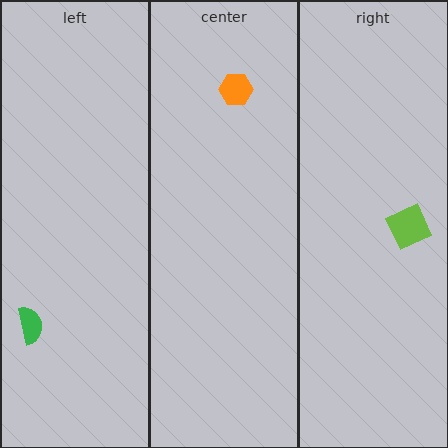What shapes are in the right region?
The lime diamond.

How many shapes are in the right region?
1.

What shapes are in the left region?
The green semicircle.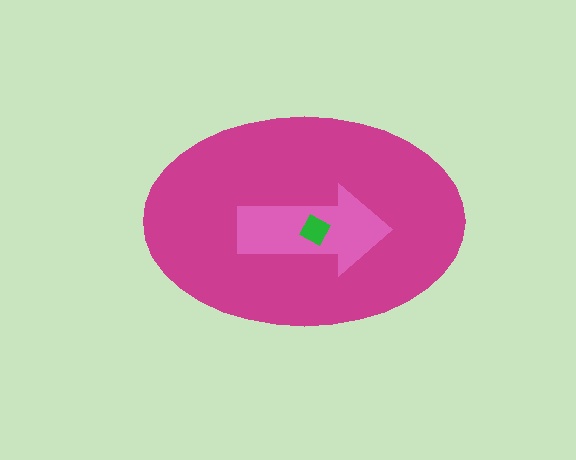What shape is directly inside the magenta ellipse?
The pink arrow.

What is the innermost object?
The green diamond.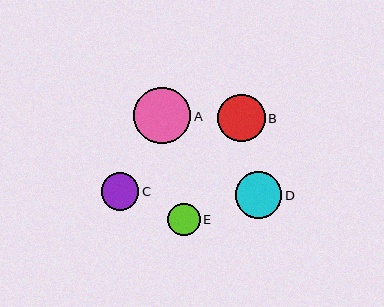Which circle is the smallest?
Circle E is the smallest with a size of approximately 33 pixels.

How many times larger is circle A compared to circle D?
Circle A is approximately 1.2 times the size of circle D.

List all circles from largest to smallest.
From largest to smallest: A, B, D, C, E.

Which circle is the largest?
Circle A is the largest with a size of approximately 57 pixels.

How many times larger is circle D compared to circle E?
Circle D is approximately 1.4 times the size of circle E.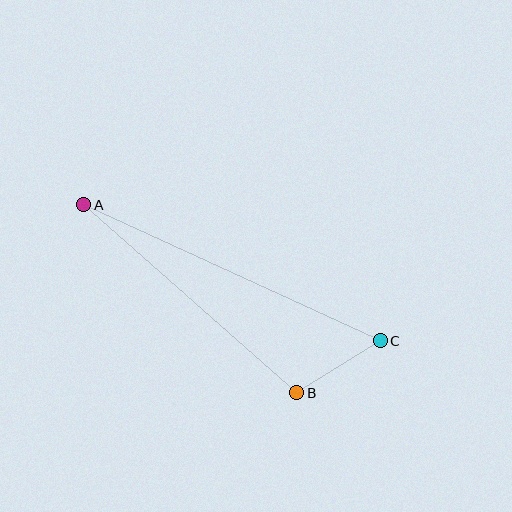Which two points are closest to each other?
Points B and C are closest to each other.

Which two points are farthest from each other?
Points A and C are farthest from each other.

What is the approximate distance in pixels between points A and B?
The distance between A and B is approximately 284 pixels.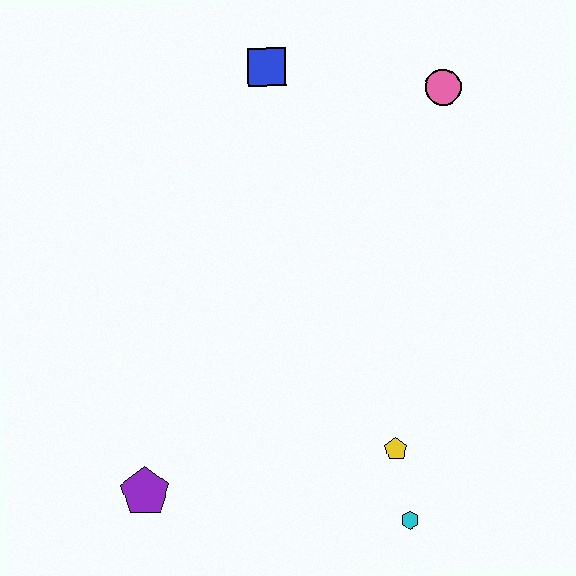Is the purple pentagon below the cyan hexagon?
No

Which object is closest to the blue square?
The pink circle is closest to the blue square.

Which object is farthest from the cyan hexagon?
The blue square is farthest from the cyan hexagon.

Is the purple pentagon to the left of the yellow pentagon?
Yes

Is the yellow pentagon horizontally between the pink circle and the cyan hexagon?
No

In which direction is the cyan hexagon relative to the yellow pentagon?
The cyan hexagon is below the yellow pentagon.